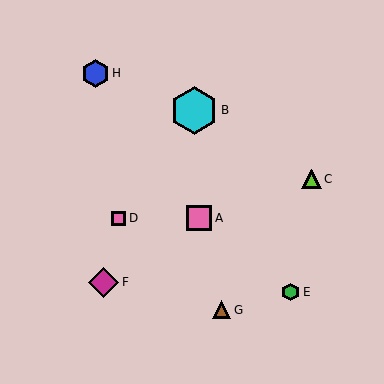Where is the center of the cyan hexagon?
The center of the cyan hexagon is at (194, 110).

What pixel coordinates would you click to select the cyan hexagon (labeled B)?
Click at (194, 110) to select the cyan hexagon B.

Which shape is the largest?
The cyan hexagon (labeled B) is the largest.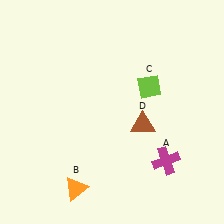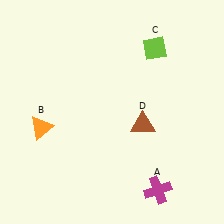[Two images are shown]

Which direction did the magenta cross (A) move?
The magenta cross (A) moved down.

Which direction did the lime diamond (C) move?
The lime diamond (C) moved up.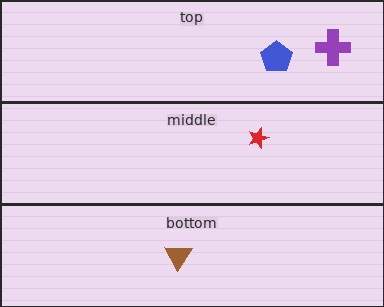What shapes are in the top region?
The purple cross, the blue pentagon.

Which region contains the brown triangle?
The bottom region.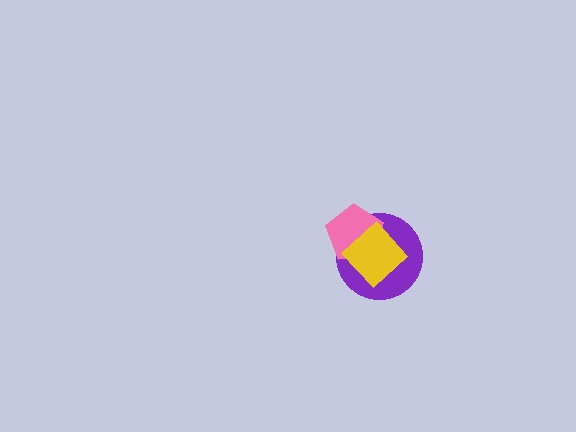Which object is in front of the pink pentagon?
The yellow diamond is in front of the pink pentagon.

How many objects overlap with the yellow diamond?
2 objects overlap with the yellow diamond.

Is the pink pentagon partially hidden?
Yes, it is partially covered by another shape.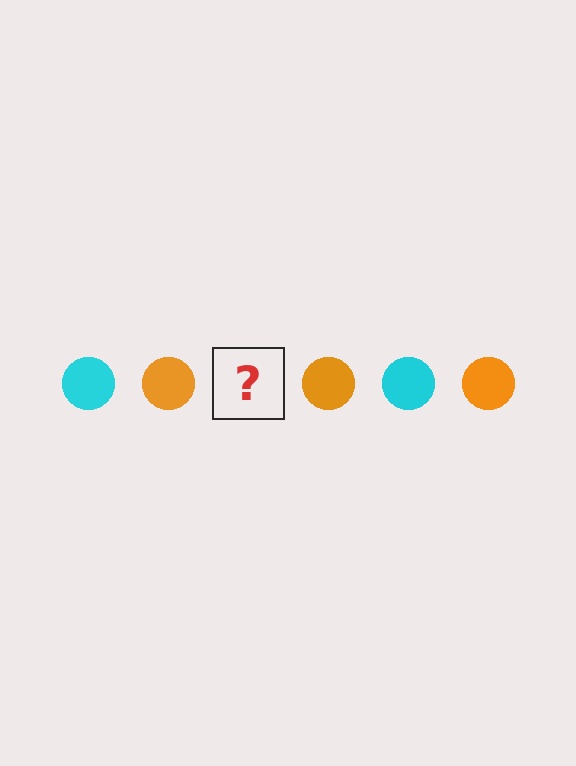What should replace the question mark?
The question mark should be replaced with a cyan circle.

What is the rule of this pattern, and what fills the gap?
The rule is that the pattern cycles through cyan, orange circles. The gap should be filled with a cyan circle.